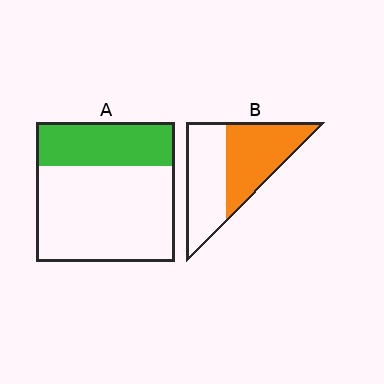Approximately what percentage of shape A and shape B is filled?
A is approximately 30% and B is approximately 50%.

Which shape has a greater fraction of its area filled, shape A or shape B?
Shape B.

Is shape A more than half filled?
No.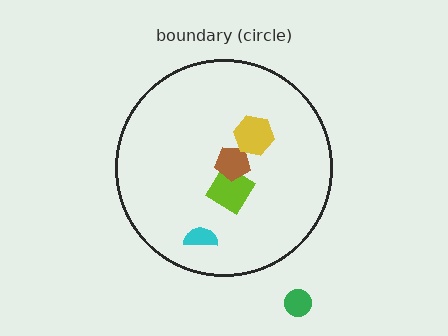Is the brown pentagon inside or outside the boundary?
Inside.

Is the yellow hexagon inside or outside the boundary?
Inside.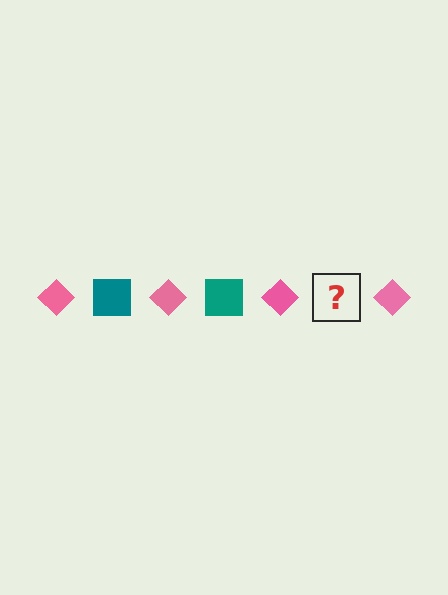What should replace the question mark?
The question mark should be replaced with a teal square.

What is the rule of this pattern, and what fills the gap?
The rule is that the pattern alternates between pink diamond and teal square. The gap should be filled with a teal square.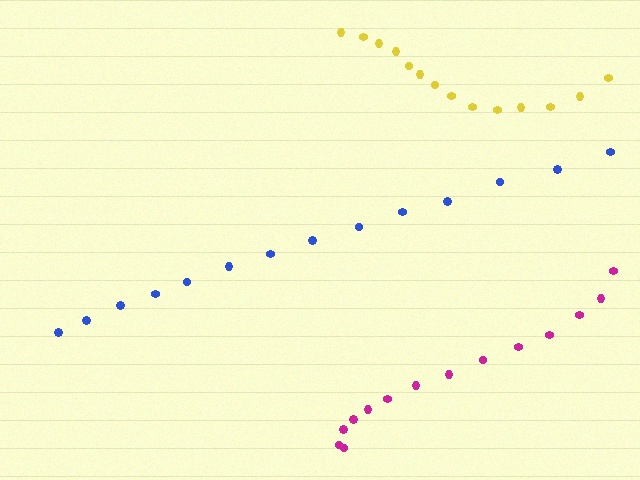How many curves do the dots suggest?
There are 3 distinct paths.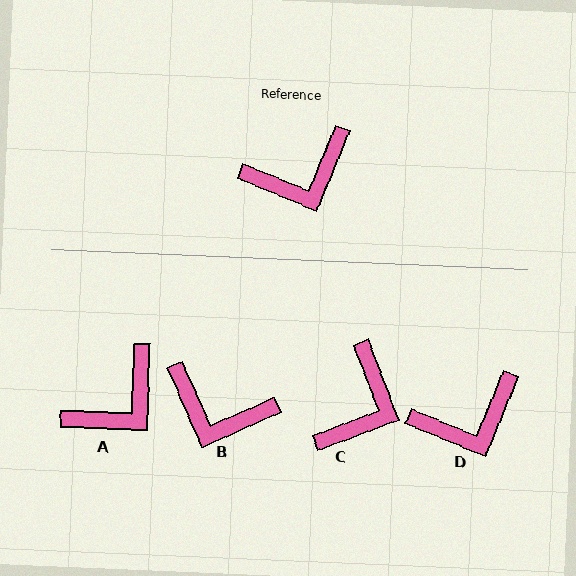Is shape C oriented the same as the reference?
No, it is off by about 44 degrees.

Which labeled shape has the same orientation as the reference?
D.